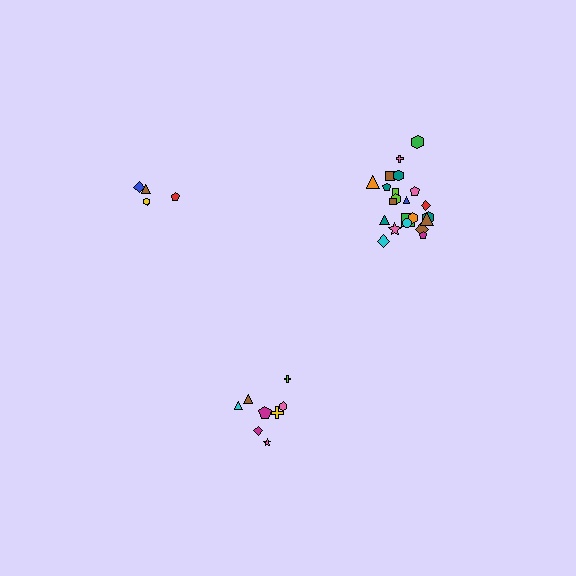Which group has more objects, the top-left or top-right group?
The top-right group.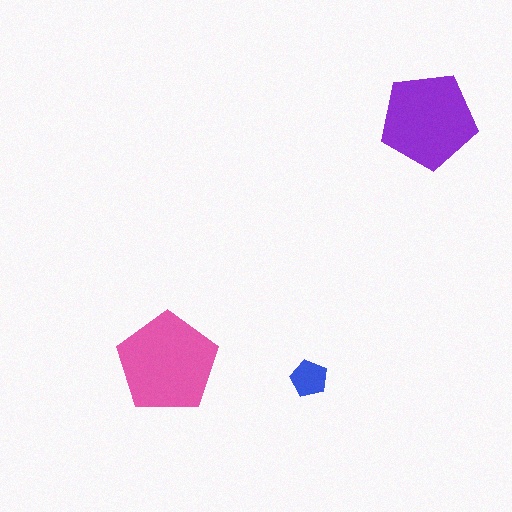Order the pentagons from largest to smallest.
the pink one, the purple one, the blue one.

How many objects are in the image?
There are 3 objects in the image.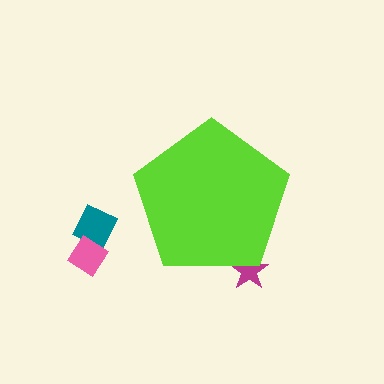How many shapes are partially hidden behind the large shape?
1 shape is partially hidden.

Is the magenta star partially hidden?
Yes, the magenta star is partially hidden behind the lime pentagon.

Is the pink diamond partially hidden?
No, the pink diamond is fully visible.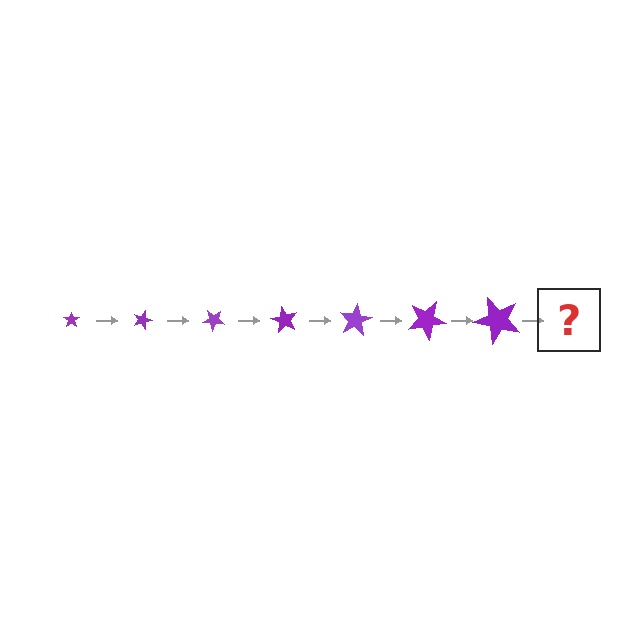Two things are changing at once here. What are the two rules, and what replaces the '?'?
The two rules are that the star grows larger each step and it rotates 20 degrees each step. The '?' should be a star, larger than the previous one and rotated 140 degrees from the start.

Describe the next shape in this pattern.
It should be a star, larger than the previous one and rotated 140 degrees from the start.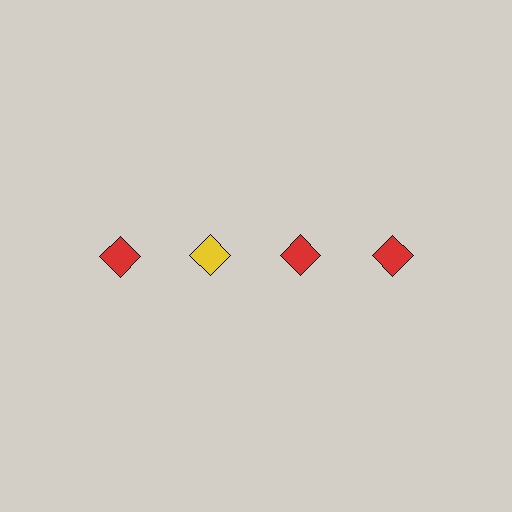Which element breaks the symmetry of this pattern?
The yellow diamond in the top row, second from left column breaks the symmetry. All other shapes are red diamonds.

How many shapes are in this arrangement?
There are 4 shapes arranged in a grid pattern.